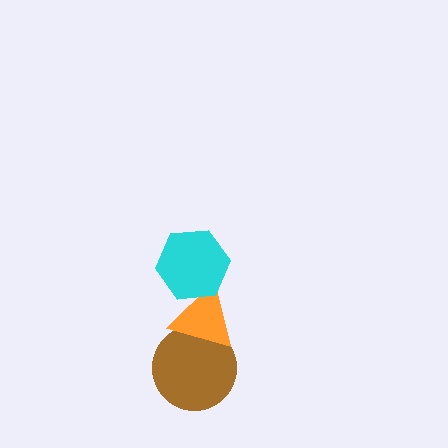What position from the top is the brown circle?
The brown circle is 3rd from the top.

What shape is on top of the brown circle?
The orange triangle is on top of the brown circle.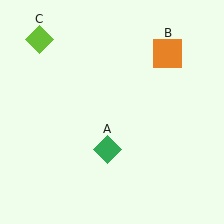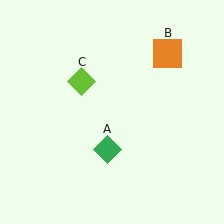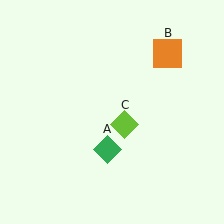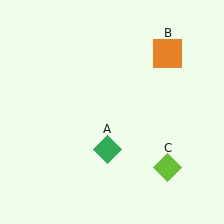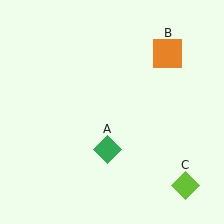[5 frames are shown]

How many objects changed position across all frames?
1 object changed position: lime diamond (object C).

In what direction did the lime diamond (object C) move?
The lime diamond (object C) moved down and to the right.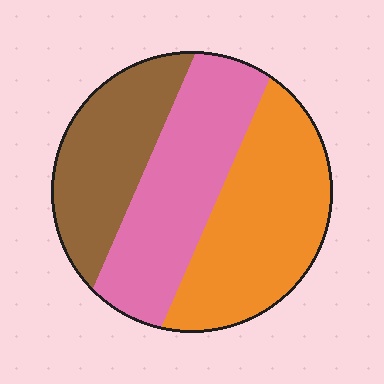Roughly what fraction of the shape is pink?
Pink takes up about one third (1/3) of the shape.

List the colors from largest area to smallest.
From largest to smallest: orange, pink, brown.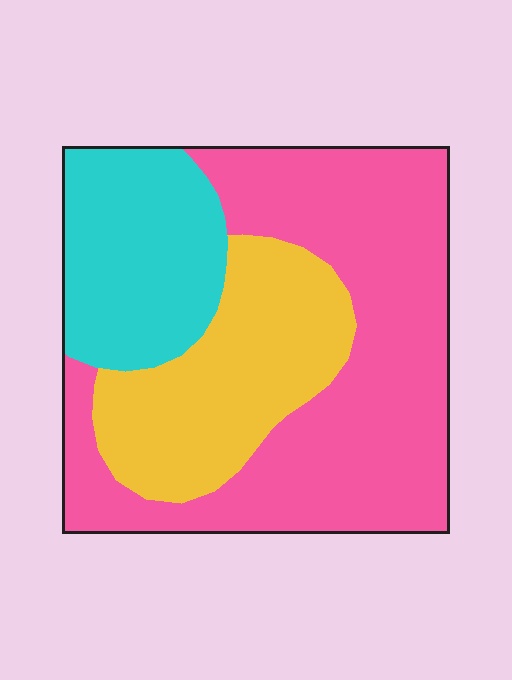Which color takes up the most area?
Pink, at roughly 50%.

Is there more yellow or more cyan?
Yellow.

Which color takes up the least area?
Cyan, at roughly 20%.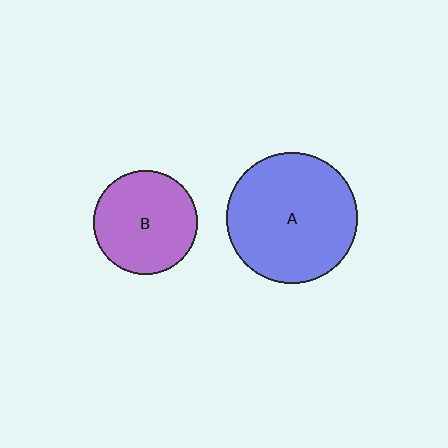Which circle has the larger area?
Circle A (blue).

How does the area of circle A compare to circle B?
Approximately 1.6 times.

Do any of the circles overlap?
No, none of the circles overlap.